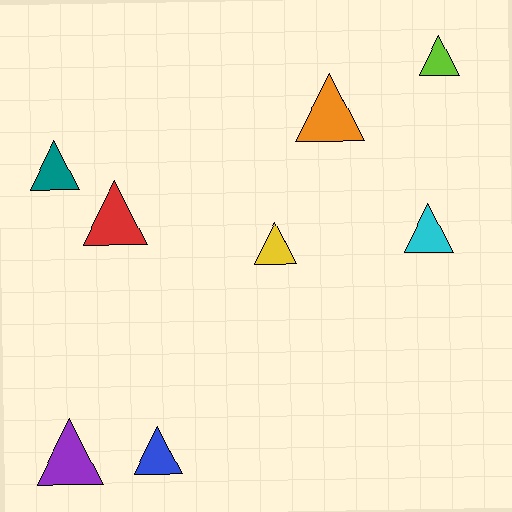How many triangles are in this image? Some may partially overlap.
There are 8 triangles.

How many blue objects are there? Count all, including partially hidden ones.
There is 1 blue object.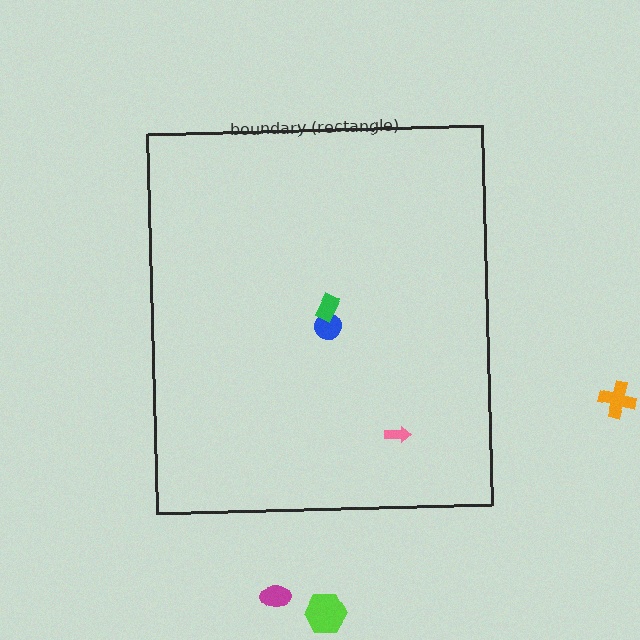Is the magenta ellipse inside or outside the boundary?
Outside.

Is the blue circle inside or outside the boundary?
Inside.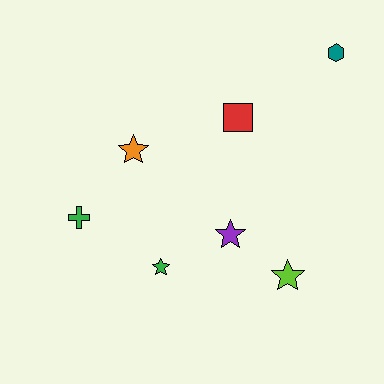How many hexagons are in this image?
There is 1 hexagon.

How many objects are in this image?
There are 7 objects.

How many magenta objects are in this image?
There are no magenta objects.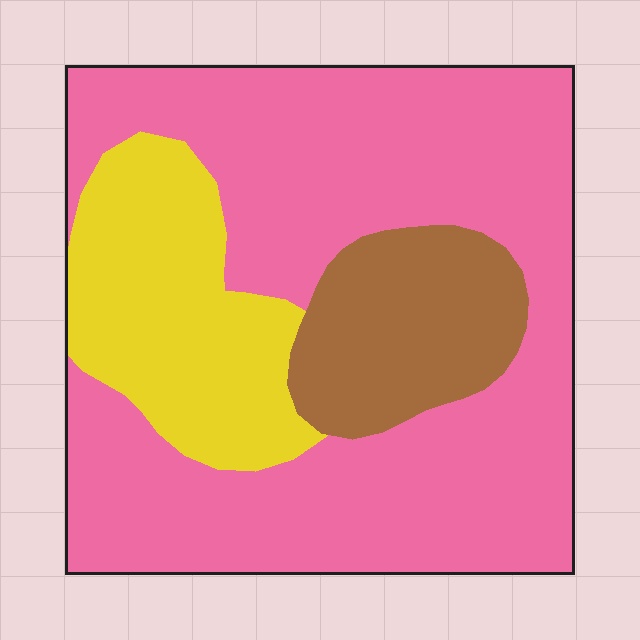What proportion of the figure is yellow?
Yellow takes up about one fifth (1/5) of the figure.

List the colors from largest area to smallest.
From largest to smallest: pink, yellow, brown.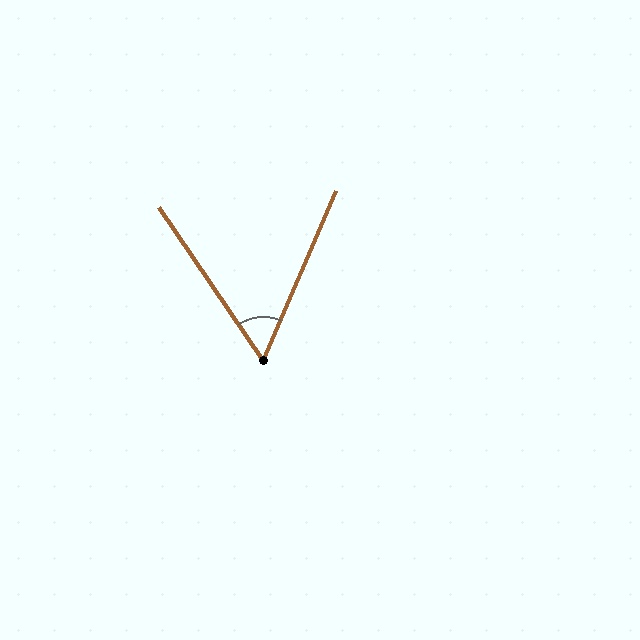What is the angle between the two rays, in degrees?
Approximately 58 degrees.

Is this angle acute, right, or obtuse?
It is acute.